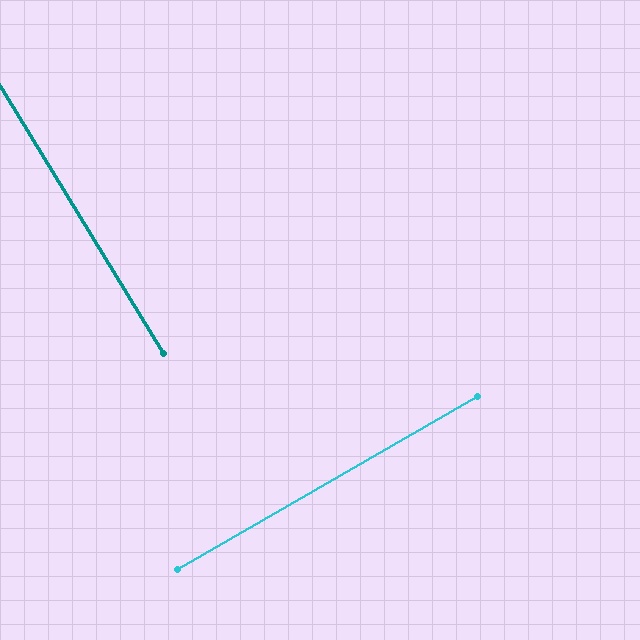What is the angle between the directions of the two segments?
Approximately 88 degrees.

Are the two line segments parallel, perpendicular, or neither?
Perpendicular — they meet at approximately 88°.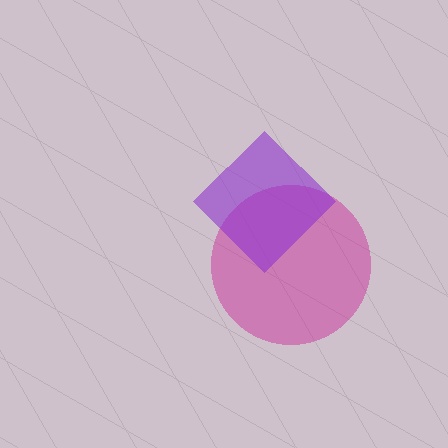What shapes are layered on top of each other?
The layered shapes are: a magenta circle, a purple diamond.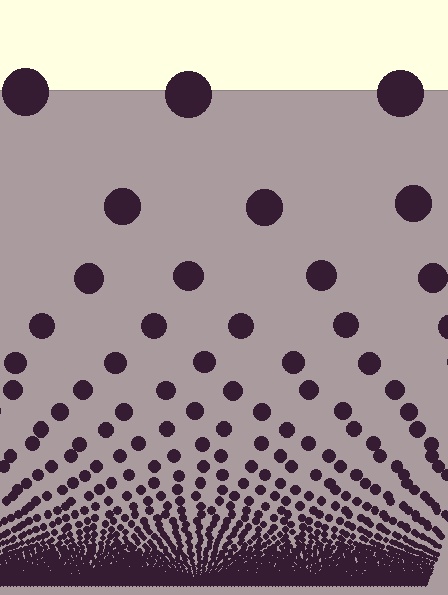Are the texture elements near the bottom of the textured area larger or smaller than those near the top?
Smaller. The gradient is inverted — elements near the bottom are smaller and denser.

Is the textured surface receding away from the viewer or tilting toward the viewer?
The surface appears to tilt toward the viewer. Texture elements get larger and sparser toward the top.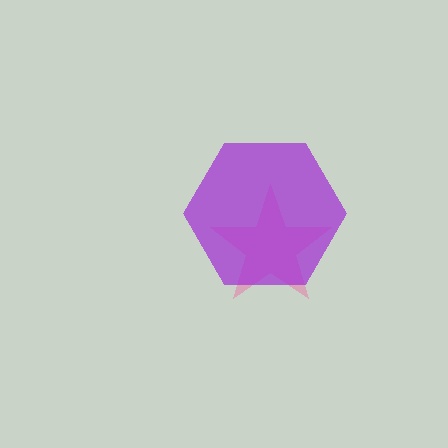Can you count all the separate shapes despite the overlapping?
Yes, there are 2 separate shapes.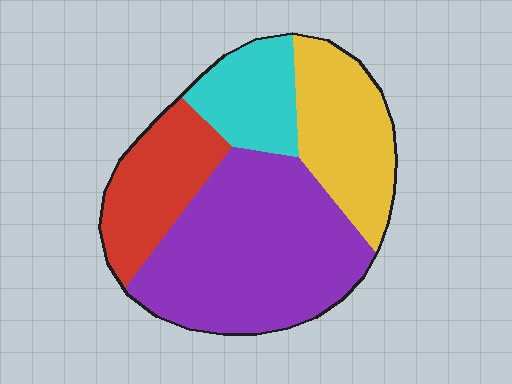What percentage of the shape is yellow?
Yellow covers around 20% of the shape.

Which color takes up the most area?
Purple, at roughly 45%.